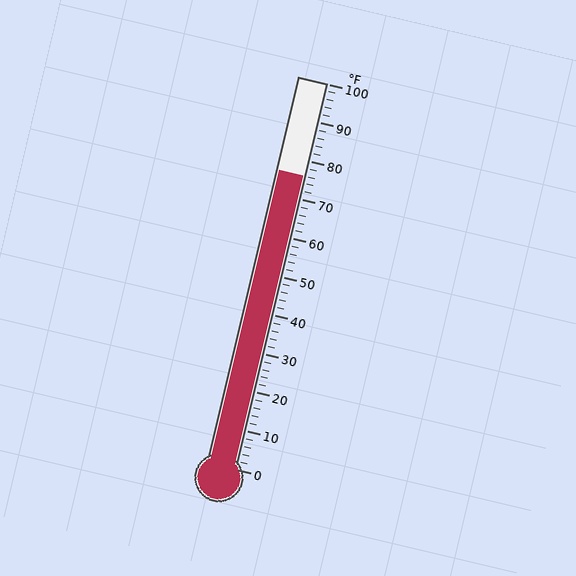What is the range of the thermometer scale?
The thermometer scale ranges from 0°F to 100°F.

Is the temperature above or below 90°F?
The temperature is below 90°F.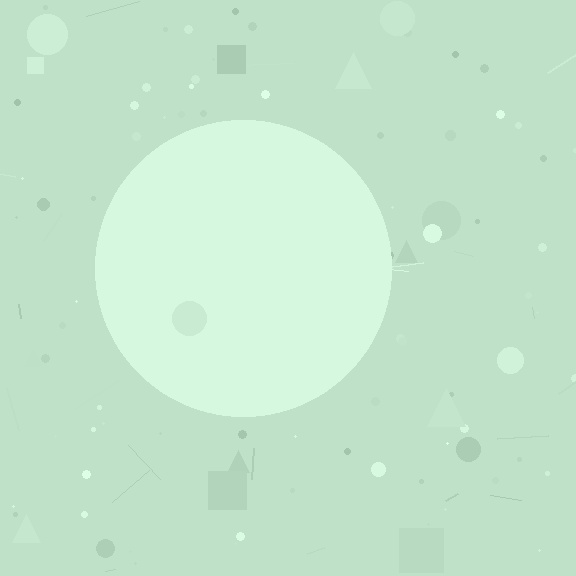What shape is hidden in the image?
A circle is hidden in the image.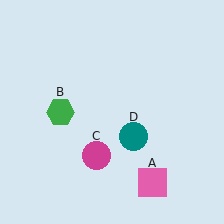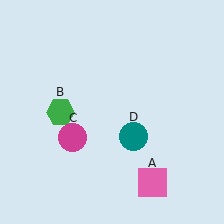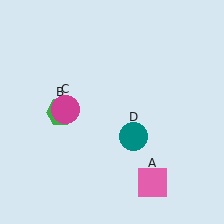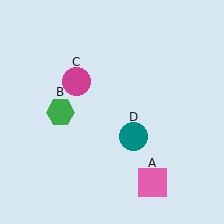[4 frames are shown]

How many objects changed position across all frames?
1 object changed position: magenta circle (object C).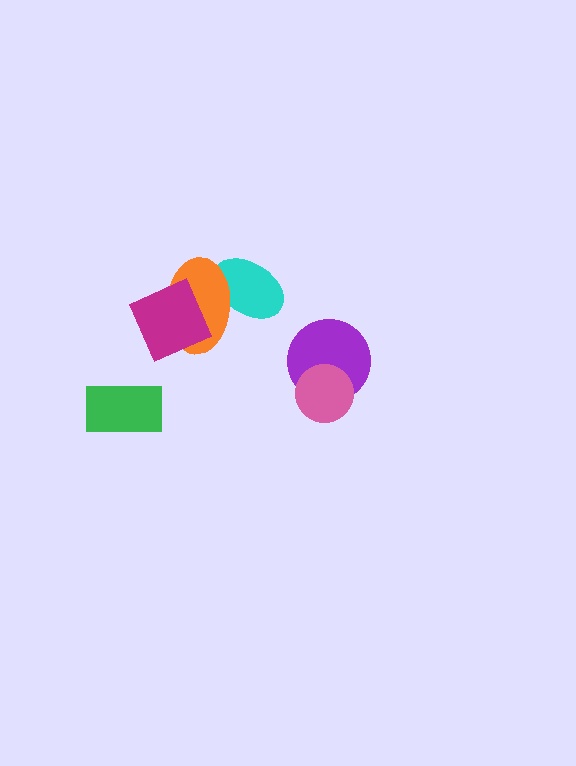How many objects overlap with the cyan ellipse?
1 object overlaps with the cyan ellipse.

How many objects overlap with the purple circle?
1 object overlaps with the purple circle.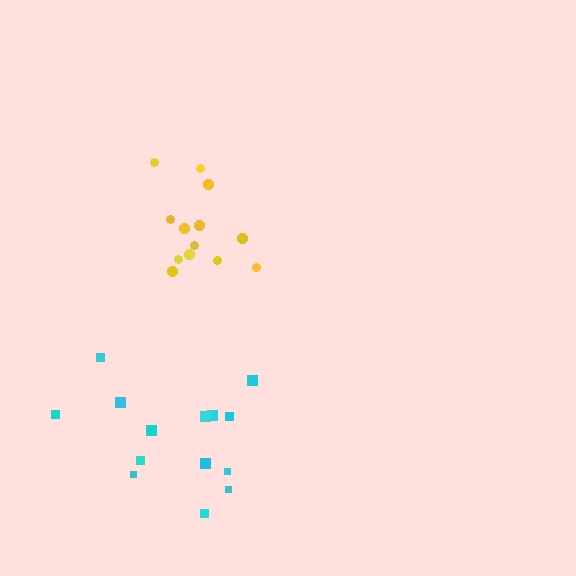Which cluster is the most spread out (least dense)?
Cyan.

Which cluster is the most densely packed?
Yellow.